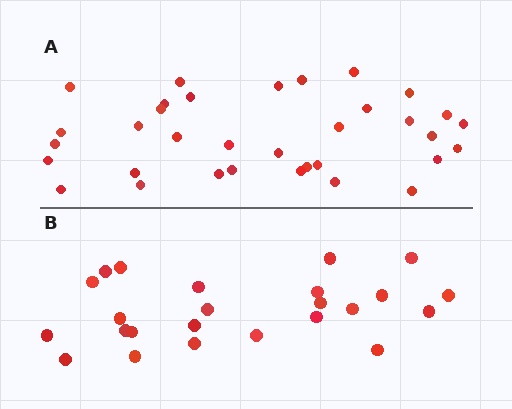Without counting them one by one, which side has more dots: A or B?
Region A (the top region) has more dots.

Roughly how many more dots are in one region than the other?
Region A has roughly 10 or so more dots than region B.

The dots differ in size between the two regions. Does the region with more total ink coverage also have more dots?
No. Region B has more total ink coverage because its dots are larger, but region A actually contains more individual dots. Total area can be misleading — the number of items is what matters here.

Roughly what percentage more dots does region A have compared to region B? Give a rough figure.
About 40% more.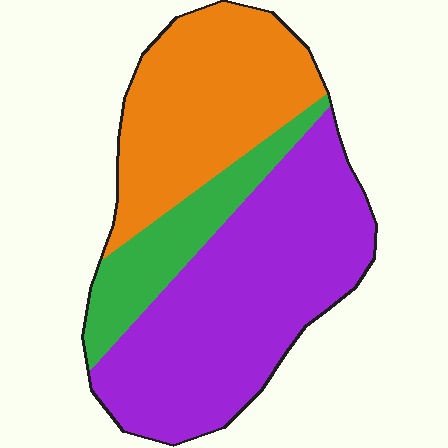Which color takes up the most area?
Purple, at roughly 50%.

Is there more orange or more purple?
Purple.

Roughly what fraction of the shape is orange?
Orange takes up between a quarter and a half of the shape.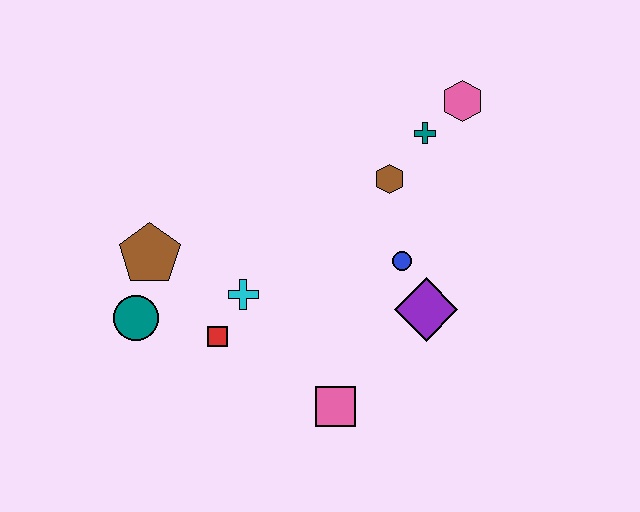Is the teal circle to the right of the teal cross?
No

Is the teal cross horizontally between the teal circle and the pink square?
No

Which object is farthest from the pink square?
The pink hexagon is farthest from the pink square.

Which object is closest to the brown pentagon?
The teal circle is closest to the brown pentagon.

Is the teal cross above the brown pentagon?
Yes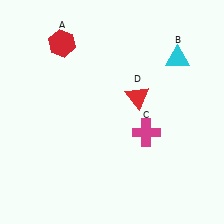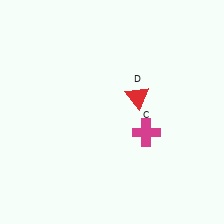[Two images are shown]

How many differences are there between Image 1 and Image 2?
There are 2 differences between the two images.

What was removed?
The cyan triangle (B), the red hexagon (A) were removed in Image 2.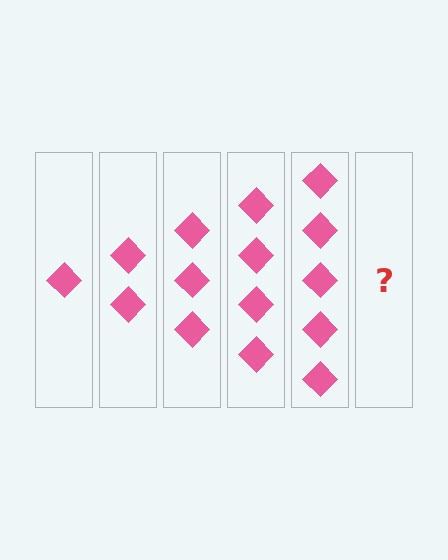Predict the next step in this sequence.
The next step is 6 diamonds.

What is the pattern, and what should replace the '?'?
The pattern is that each step adds one more diamond. The '?' should be 6 diamonds.